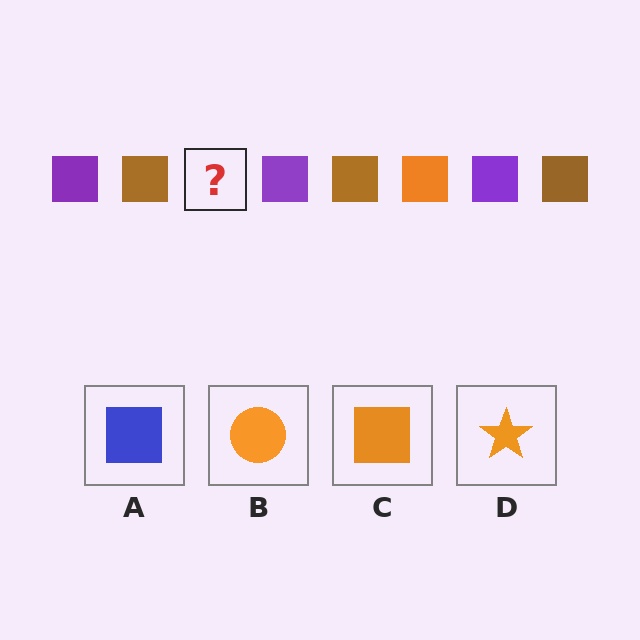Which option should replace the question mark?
Option C.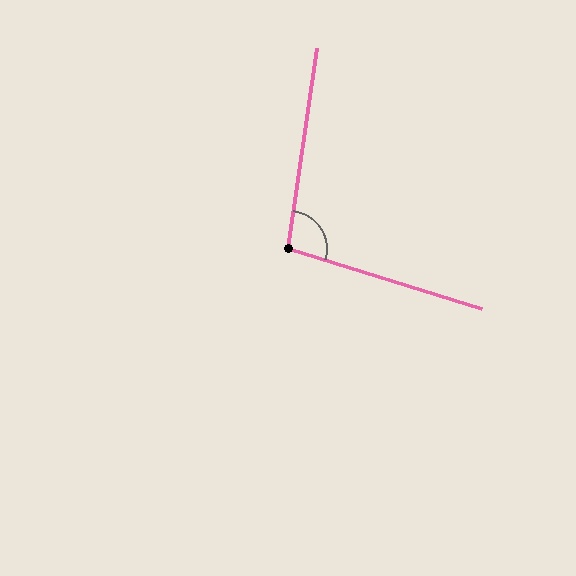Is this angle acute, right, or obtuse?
It is obtuse.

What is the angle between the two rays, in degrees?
Approximately 99 degrees.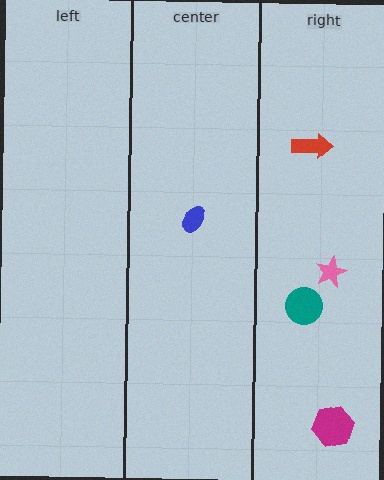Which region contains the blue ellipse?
The center region.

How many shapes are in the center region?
1.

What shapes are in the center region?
The blue ellipse.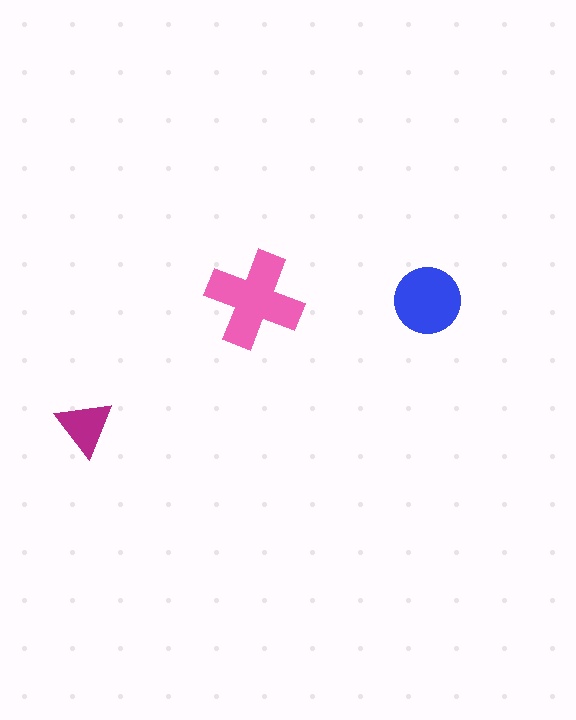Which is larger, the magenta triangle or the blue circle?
The blue circle.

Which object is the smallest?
The magenta triangle.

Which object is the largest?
The pink cross.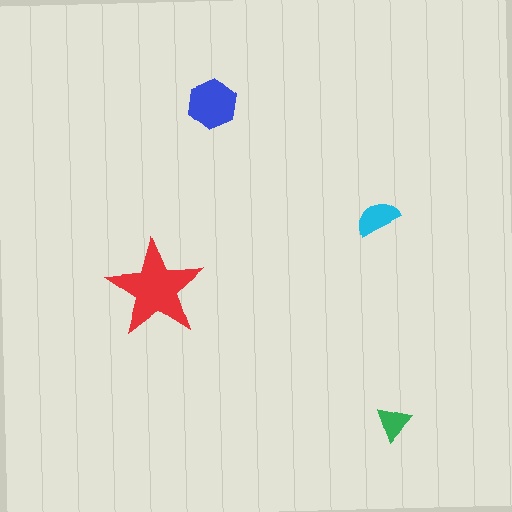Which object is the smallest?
The green triangle.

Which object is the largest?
The red star.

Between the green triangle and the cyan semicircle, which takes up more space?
The cyan semicircle.